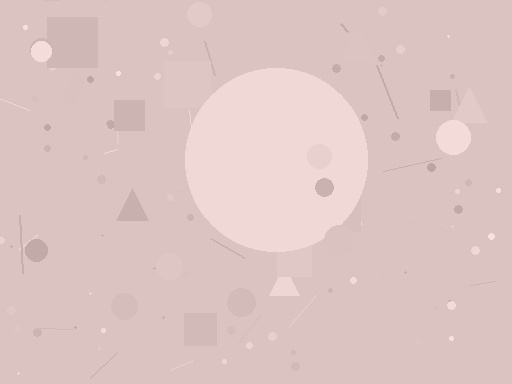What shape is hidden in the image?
A circle is hidden in the image.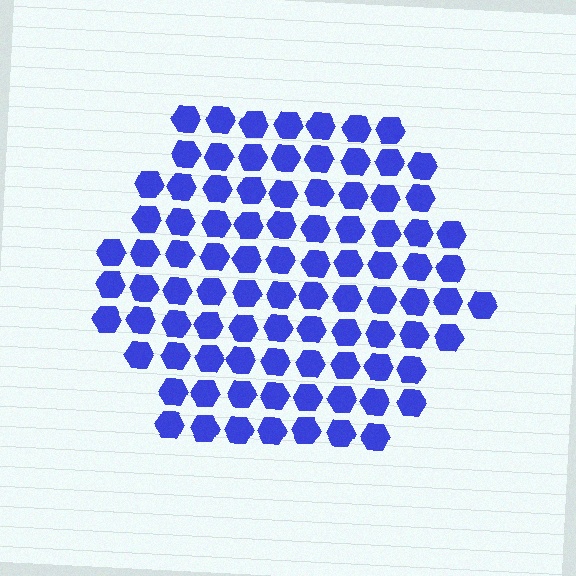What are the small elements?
The small elements are hexagons.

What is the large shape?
The large shape is a hexagon.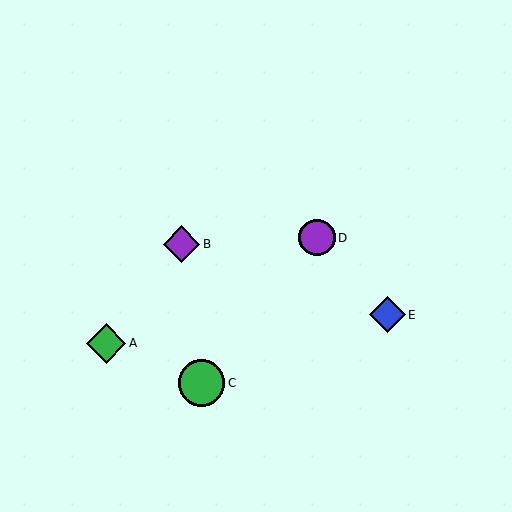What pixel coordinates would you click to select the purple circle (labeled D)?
Click at (317, 238) to select the purple circle D.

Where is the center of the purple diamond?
The center of the purple diamond is at (182, 244).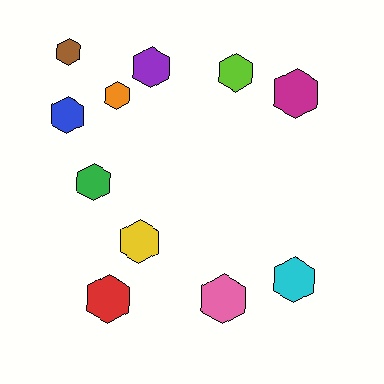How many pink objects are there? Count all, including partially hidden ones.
There is 1 pink object.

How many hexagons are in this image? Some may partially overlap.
There are 11 hexagons.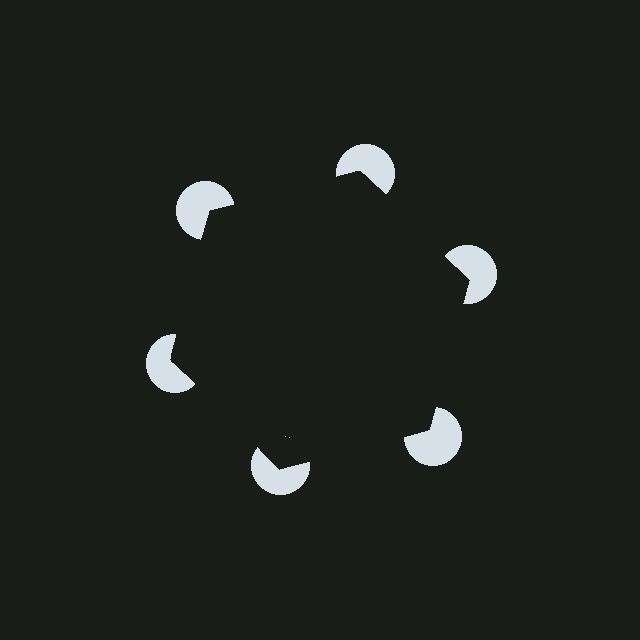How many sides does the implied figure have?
6 sides.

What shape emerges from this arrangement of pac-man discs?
An illusory hexagon — its edges are inferred from the aligned wedge cuts in the pac-man discs, not physically drawn.